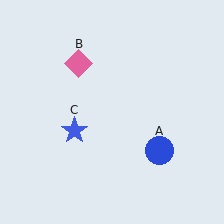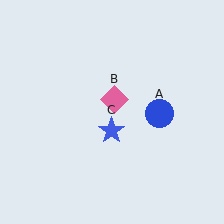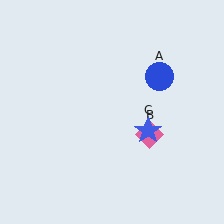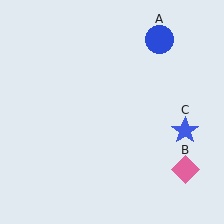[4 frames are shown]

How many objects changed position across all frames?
3 objects changed position: blue circle (object A), pink diamond (object B), blue star (object C).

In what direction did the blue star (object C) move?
The blue star (object C) moved right.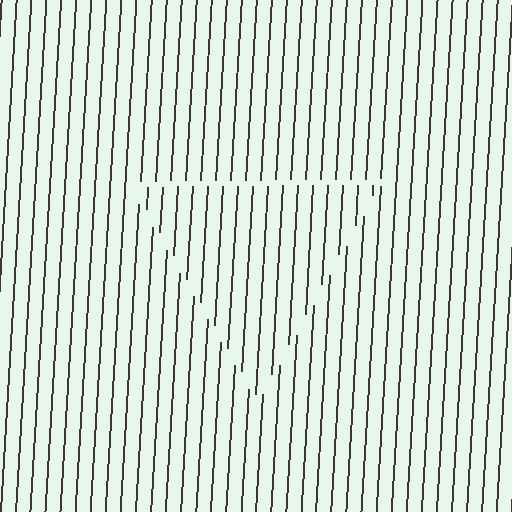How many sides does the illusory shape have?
3 sides — the line-ends trace a triangle.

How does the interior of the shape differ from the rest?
The interior of the shape contains the same grating, shifted by half a period — the contour is defined by the phase discontinuity where line-ends from the inner and outer gratings abut.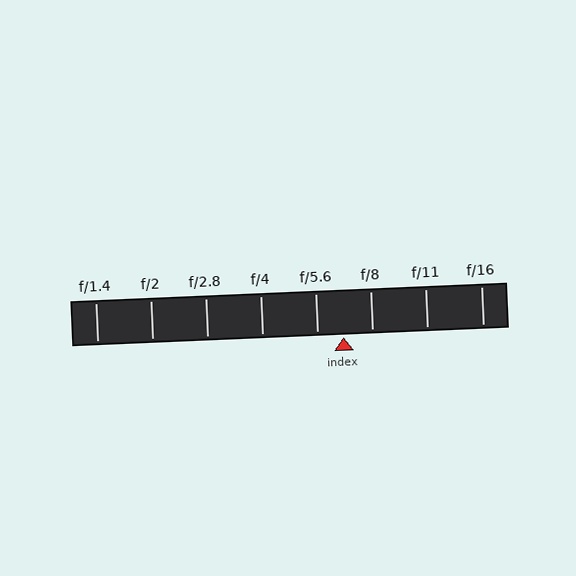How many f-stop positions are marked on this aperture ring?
There are 8 f-stop positions marked.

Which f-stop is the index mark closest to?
The index mark is closest to f/5.6.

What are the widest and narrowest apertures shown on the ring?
The widest aperture shown is f/1.4 and the narrowest is f/16.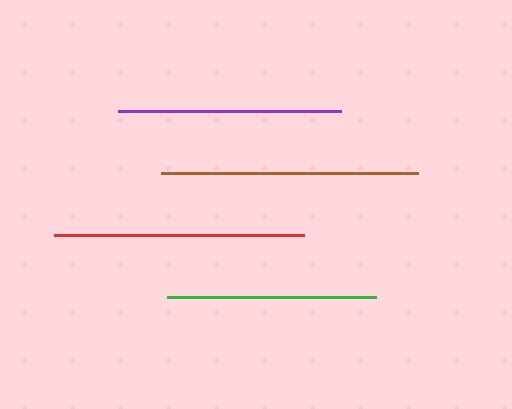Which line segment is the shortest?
The green line is the shortest at approximately 208 pixels.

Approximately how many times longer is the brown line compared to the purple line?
The brown line is approximately 1.2 times the length of the purple line.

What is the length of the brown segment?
The brown segment is approximately 257 pixels long.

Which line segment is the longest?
The brown line is the longest at approximately 257 pixels.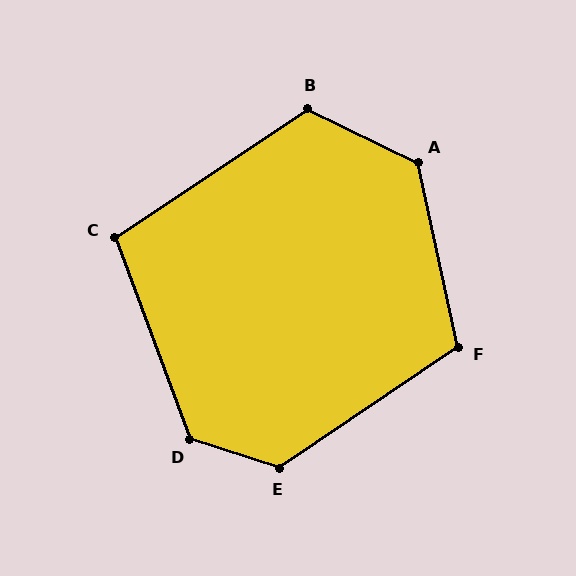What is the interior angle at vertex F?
Approximately 112 degrees (obtuse).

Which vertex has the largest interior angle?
A, at approximately 128 degrees.